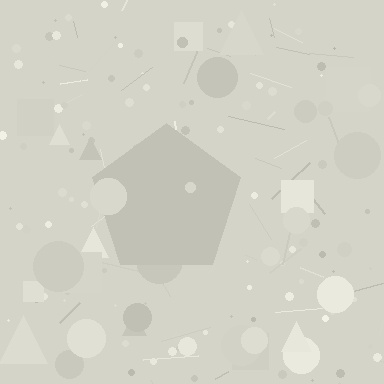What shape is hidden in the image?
A pentagon is hidden in the image.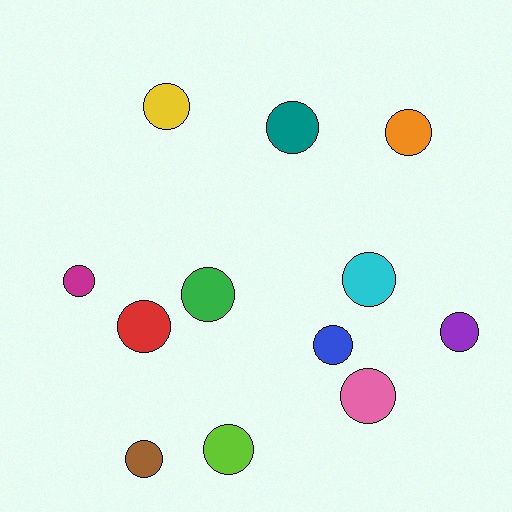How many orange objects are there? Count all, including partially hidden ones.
There is 1 orange object.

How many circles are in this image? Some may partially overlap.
There are 12 circles.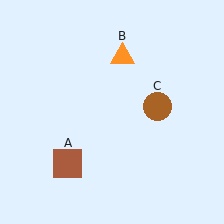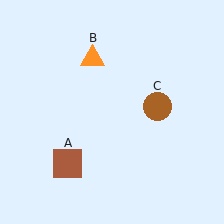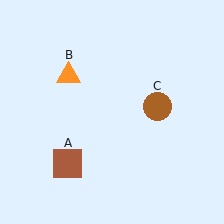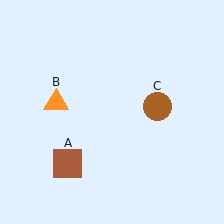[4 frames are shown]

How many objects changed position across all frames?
1 object changed position: orange triangle (object B).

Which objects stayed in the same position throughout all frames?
Brown square (object A) and brown circle (object C) remained stationary.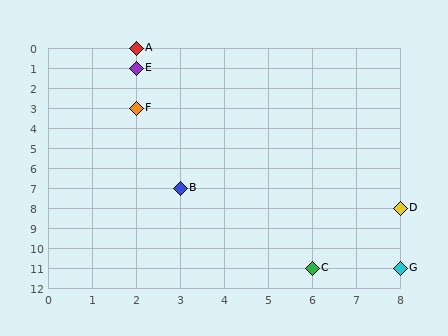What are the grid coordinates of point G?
Point G is at grid coordinates (8, 11).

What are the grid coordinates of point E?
Point E is at grid coordinates (2, 1).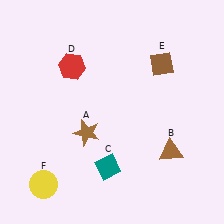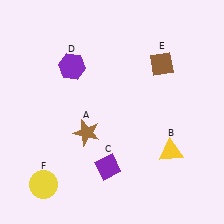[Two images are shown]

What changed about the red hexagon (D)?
In Image 1, D is red. In Image 2, it changed to purple.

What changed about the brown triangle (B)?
In Image 1, B is brown. In Image 2, it changed to yellow.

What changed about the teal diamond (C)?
In Image 1, C is teal. In Image 2, it changed to purple.